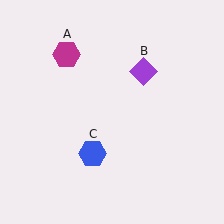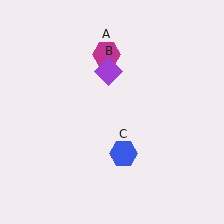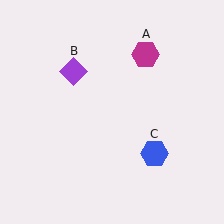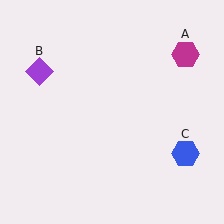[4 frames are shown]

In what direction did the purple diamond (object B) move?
The purple diamond (object B) moved left.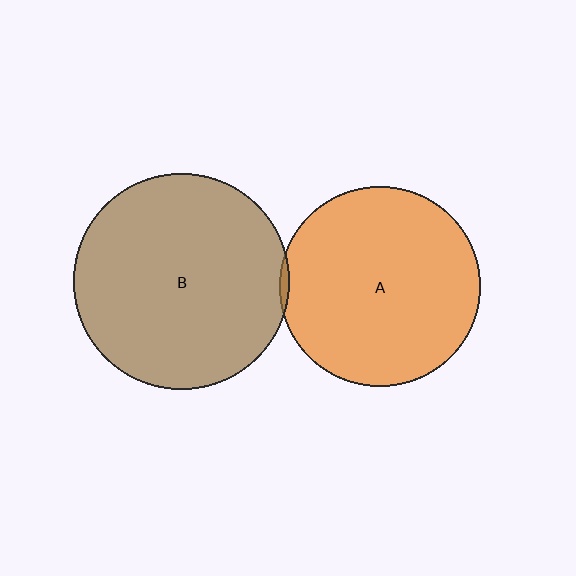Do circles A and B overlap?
Yes.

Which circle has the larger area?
Circle B (brown).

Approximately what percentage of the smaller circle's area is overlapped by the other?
Approximately 5%.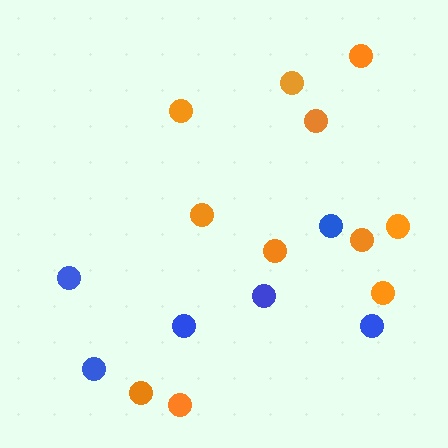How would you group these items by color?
There are 2 groups: one group of blue circles (6) and one group of orange circles (11).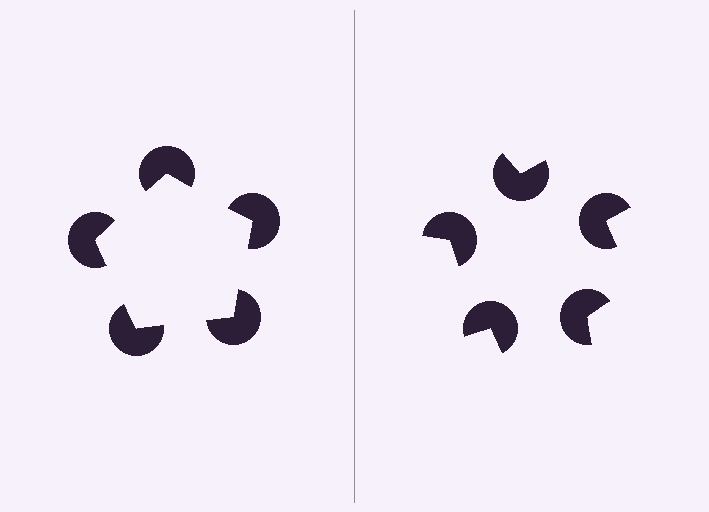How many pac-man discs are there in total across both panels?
10 — 5 on each side.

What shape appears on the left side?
An illusory pentagon.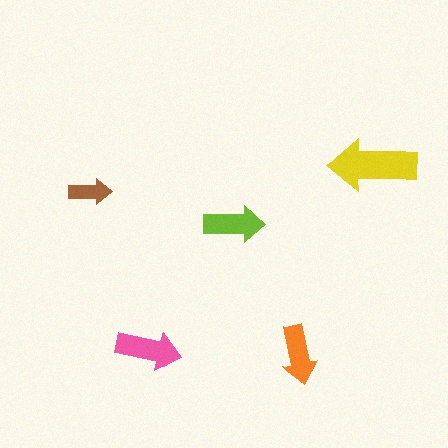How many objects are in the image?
There are 5 objects in the image.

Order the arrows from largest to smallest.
the yellow one, the pink one, the lime one, the orange one, the brown one.